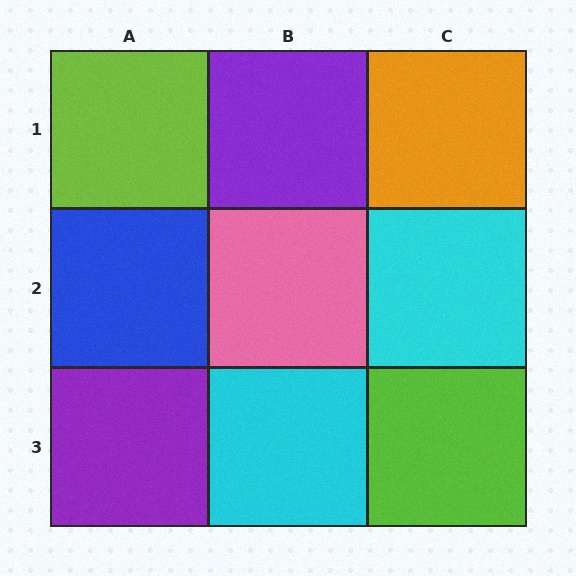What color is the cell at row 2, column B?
Pink.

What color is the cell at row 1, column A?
Lime.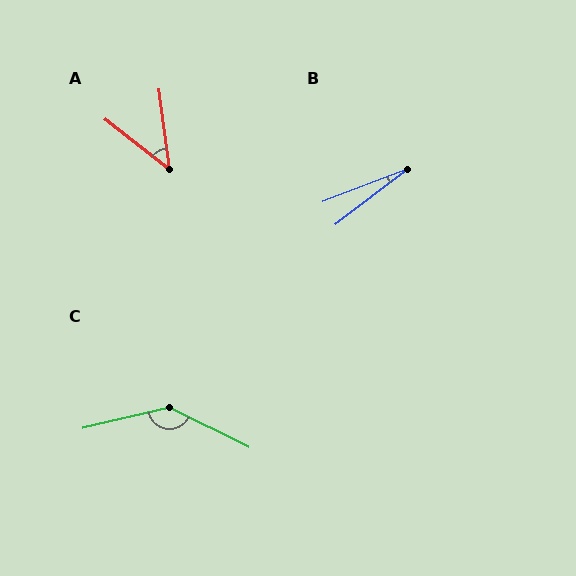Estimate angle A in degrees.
Approximately 44 degrees.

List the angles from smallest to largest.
B (16°), A (44°), C (140°).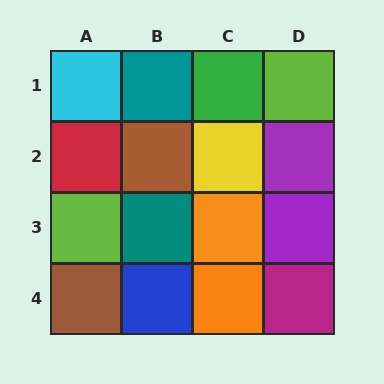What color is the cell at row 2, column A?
Red.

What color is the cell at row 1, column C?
Green.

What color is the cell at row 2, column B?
Brown.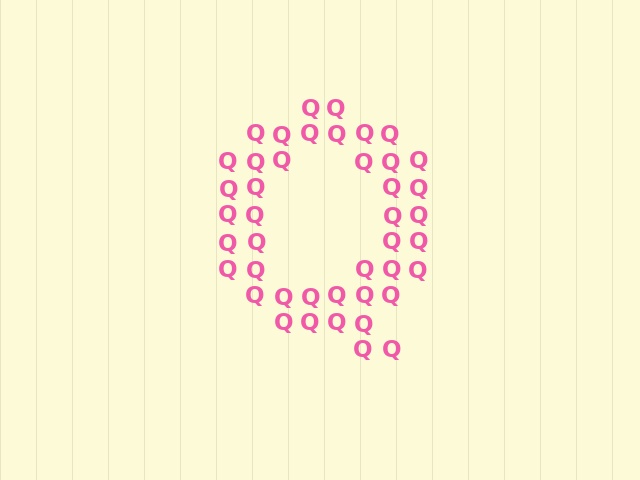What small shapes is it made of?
It is made of small letter Q's.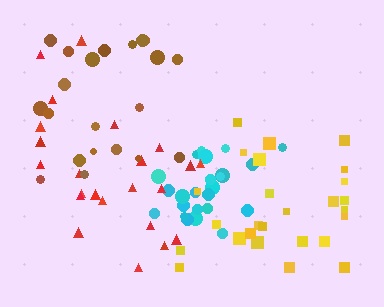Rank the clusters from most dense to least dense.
cyan, brown, yellow, red.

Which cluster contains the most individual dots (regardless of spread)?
Yellow (26).